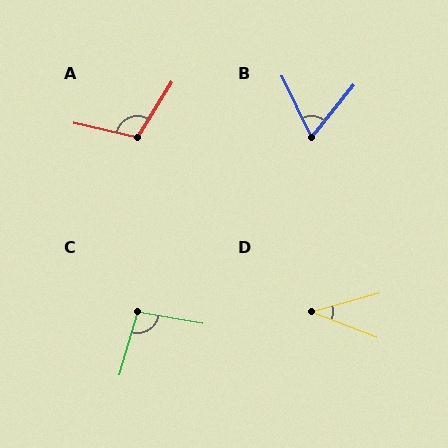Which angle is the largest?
A, at approximately 110 degrees.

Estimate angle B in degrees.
Approximately 64 degrees.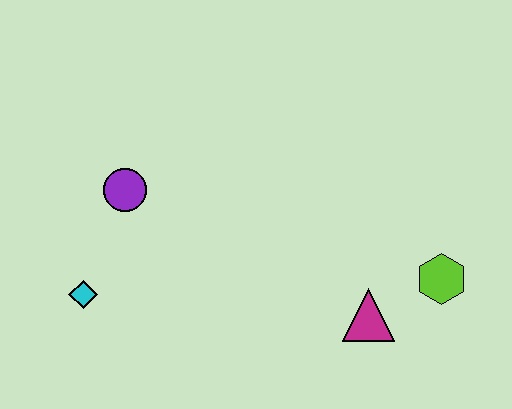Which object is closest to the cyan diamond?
The purple circle is closest to the cyan diamond.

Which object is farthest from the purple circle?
The lime hexagon is farthest from the purple circle.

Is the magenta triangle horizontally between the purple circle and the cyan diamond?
No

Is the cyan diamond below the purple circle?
Yes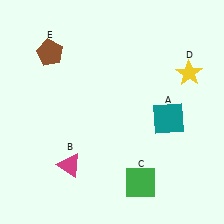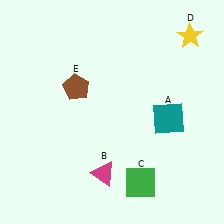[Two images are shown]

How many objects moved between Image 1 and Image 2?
3 objects moved between the two images.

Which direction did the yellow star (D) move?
The yellow star (D) moved up.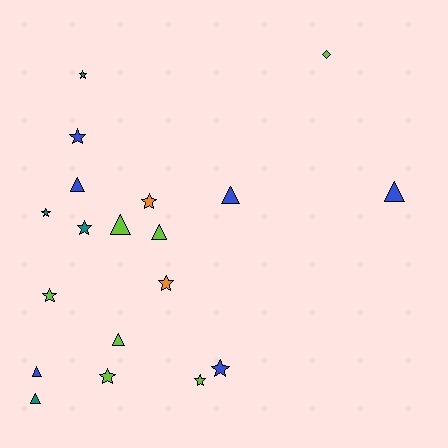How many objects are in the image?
There are 19 objects.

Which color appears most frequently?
Lime, with 7 objects.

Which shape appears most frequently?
Star, with 10 objects.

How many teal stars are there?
There are 3 teal stars.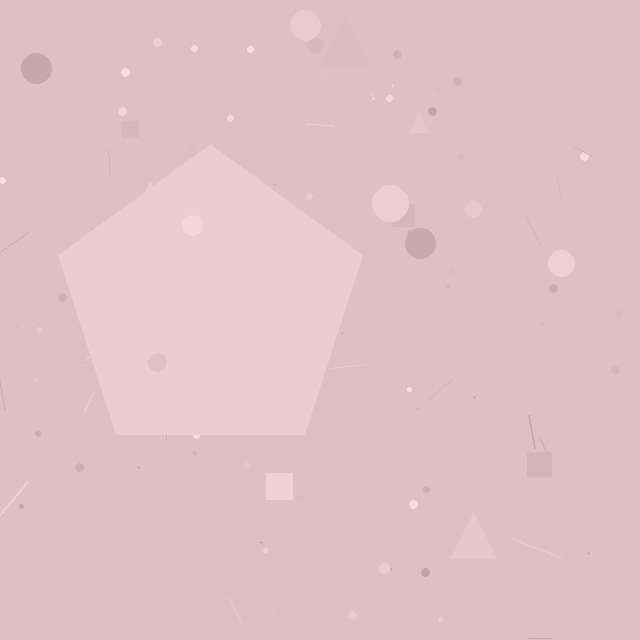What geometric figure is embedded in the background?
A pentagon is embedded in the background.